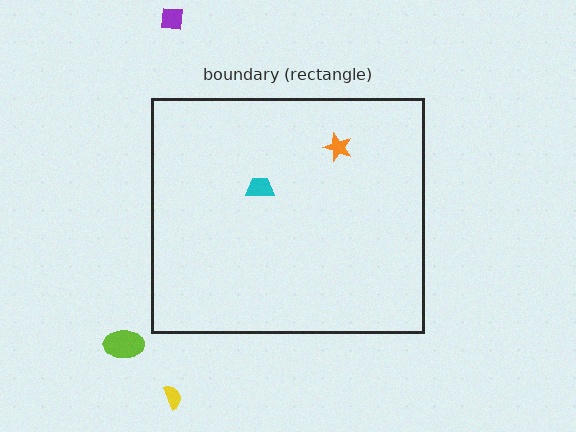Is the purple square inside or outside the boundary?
Outside.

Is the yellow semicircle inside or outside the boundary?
Outside.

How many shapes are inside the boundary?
2 inside, 3 outside.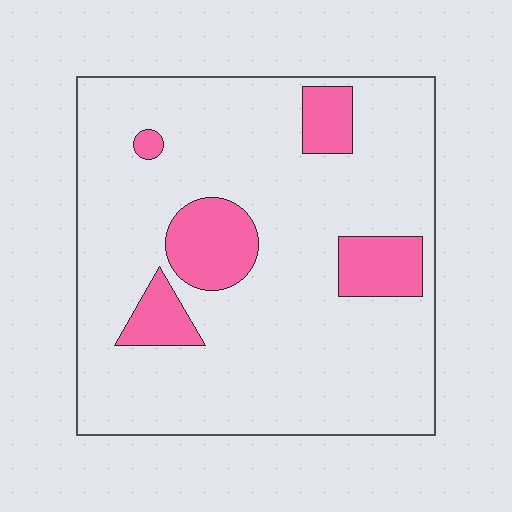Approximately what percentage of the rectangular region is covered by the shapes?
Approximately 15%.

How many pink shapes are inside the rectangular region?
5.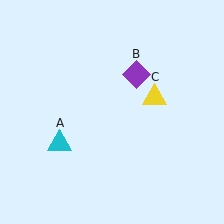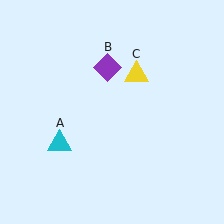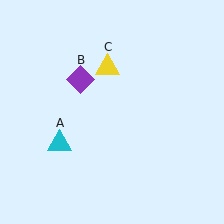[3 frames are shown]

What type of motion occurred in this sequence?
The purple diamond (object B), yellow triangle (object C) rotated counterclockwise around the center of the scene.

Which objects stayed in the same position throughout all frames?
Cyan triangle (object A) remained stationary.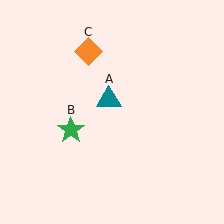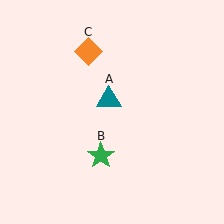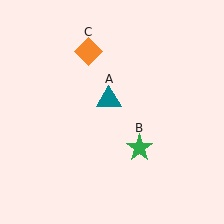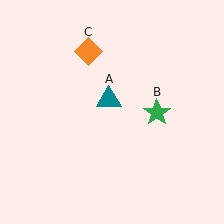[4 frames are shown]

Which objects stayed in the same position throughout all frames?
Teal triangle (object A) and orange diamond (object C) remained stationary.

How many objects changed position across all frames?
1 object changed position: green star (object B).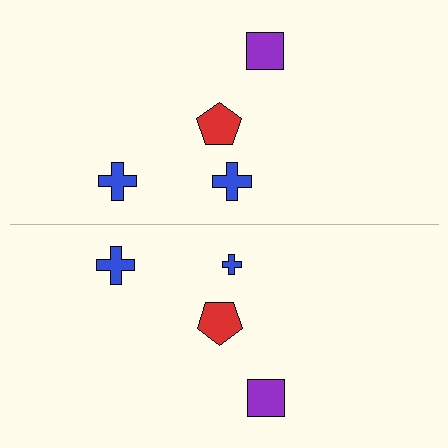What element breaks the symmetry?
The blue cross on the bottom side has a different size than its mirror counterpart.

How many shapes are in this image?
There are 8 shapes in this image.